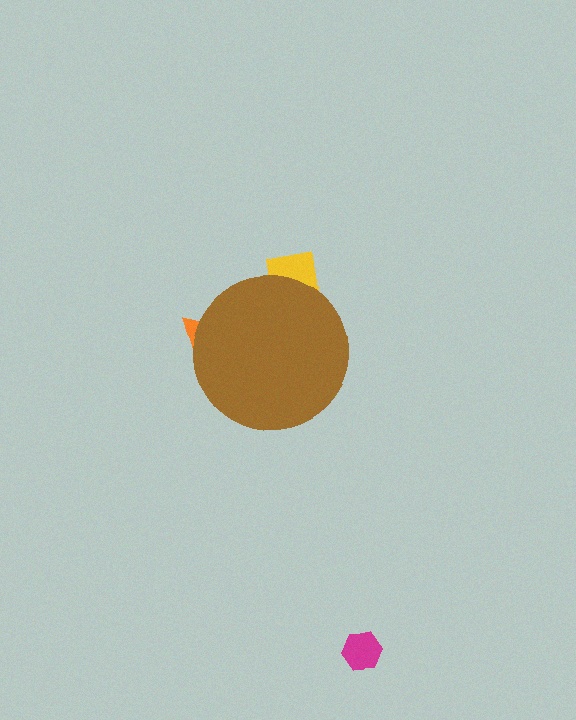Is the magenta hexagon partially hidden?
No, the magenta hexagon is fully visible.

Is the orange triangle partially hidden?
Yes, the orange triangle is partially hidden behind the brown circle.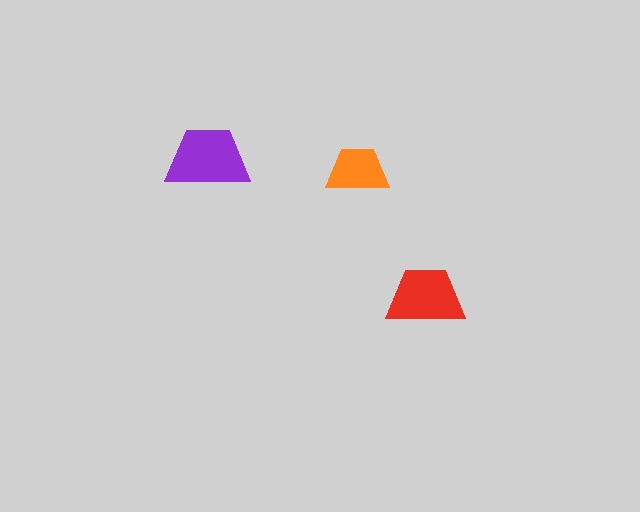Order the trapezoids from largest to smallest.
the purple one, the red one, the orange one.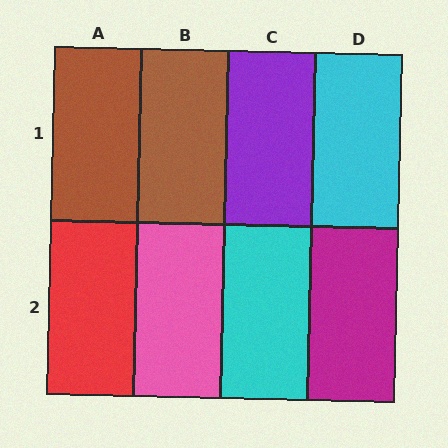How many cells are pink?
1 cell is pink.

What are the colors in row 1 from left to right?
Brown, brown, purple, cyan.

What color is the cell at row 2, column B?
Pink.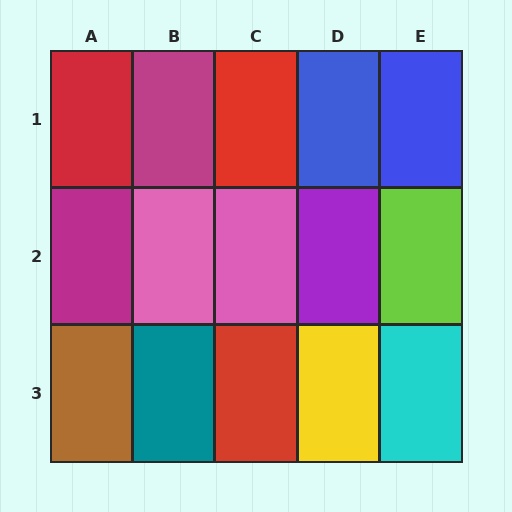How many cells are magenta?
2 cells are magenta.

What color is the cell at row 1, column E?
Blue.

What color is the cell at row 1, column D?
Blue.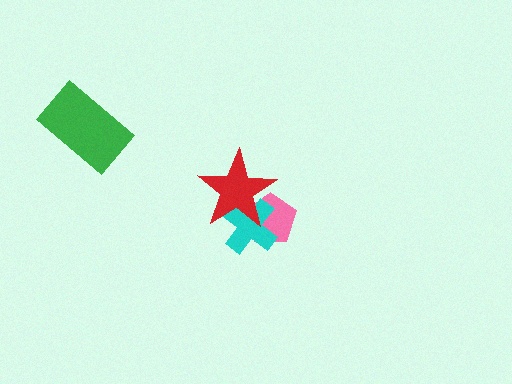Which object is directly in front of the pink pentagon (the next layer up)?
The cyan cross is directly in front of the pink pentagon.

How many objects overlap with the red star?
2 objects overlap with the red star.